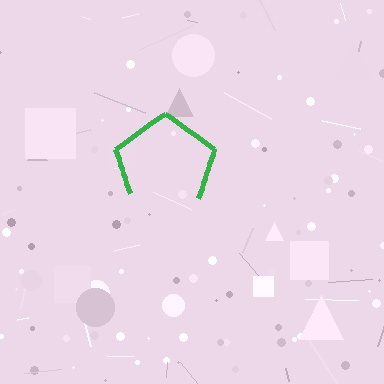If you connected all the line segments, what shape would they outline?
They would outline a pentagon.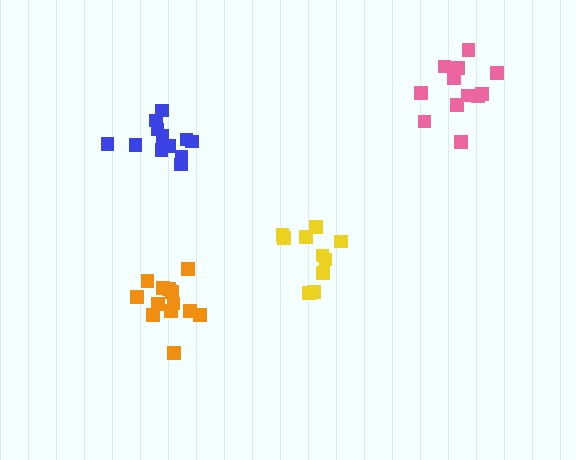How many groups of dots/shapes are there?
There are 4 groups.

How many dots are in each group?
Group 1: 12 dots, Group 2: 10 dots, Group 3: 13 dots, Group 4: 12 dots (47 total).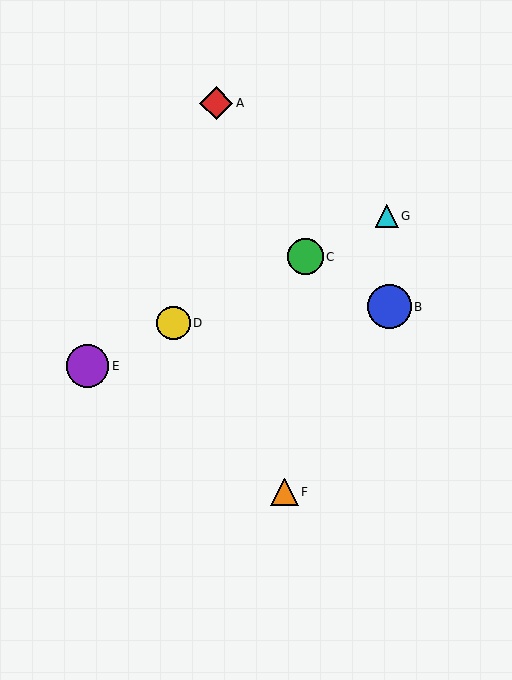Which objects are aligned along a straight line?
Objects C, D, E, G are aligned along a straight line.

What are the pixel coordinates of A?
Object A is at (216, 103).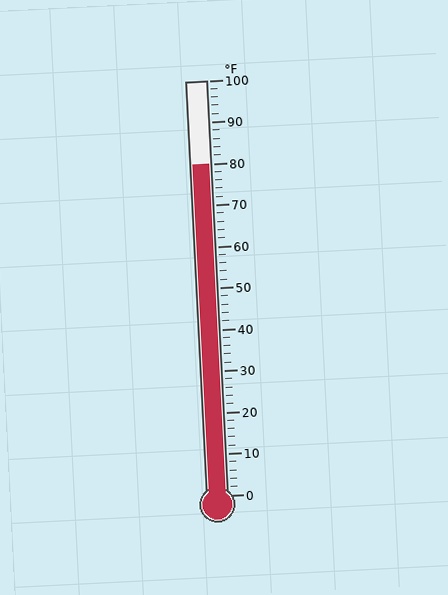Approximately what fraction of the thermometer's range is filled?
The thermometer is filled to approximately 80% of its range.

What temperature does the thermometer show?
The thermometer shows approximately 80°F.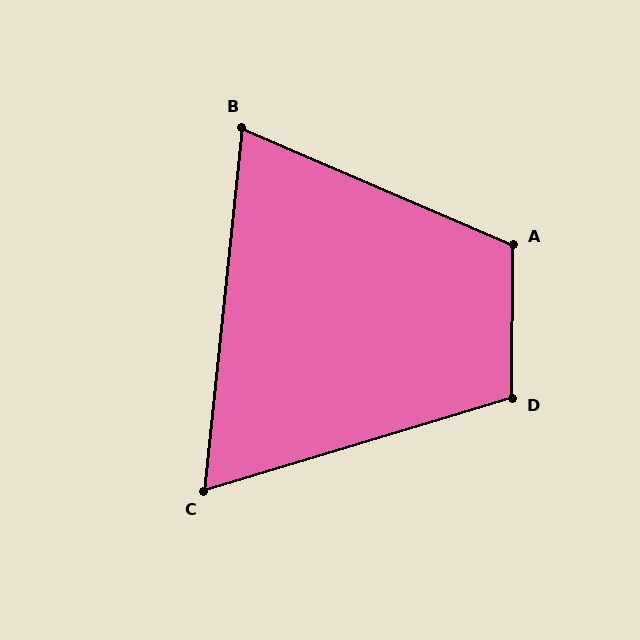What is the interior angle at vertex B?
Approximately 73 degrees (acute).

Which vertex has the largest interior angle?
A, at approximately 113 degrees.